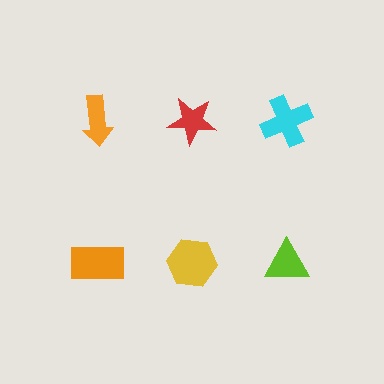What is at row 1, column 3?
A cyan cross.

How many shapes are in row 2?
3 shapes.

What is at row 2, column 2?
A yellow hexagon.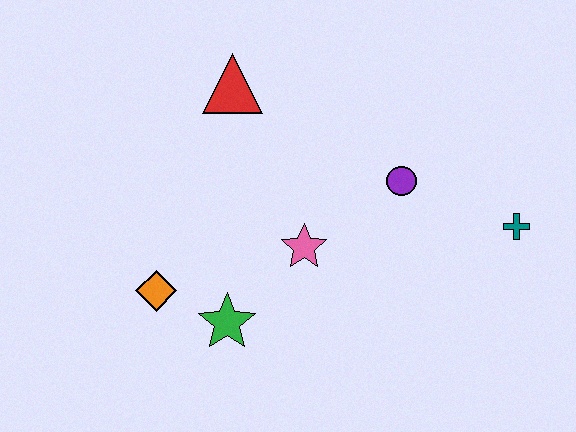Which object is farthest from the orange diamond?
The teal cross is farthest from the orange diamond.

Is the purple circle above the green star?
Yes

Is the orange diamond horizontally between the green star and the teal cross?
No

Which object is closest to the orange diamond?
The green star is closest to the orange diamond.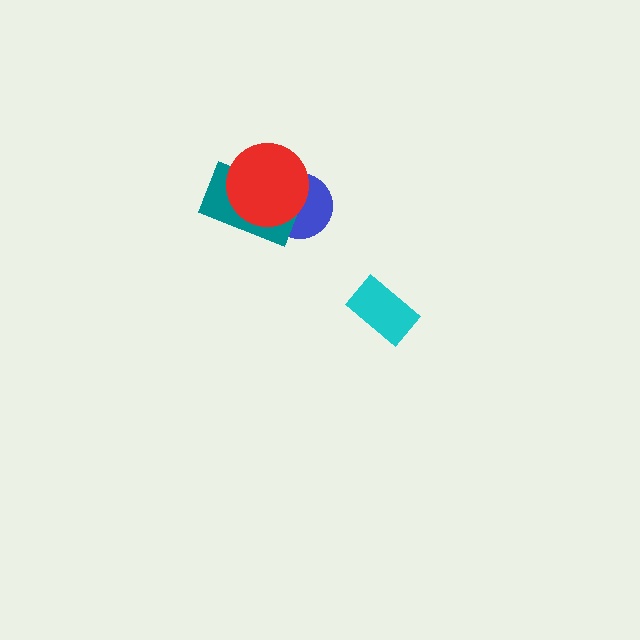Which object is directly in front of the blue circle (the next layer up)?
The teal rectangle is directly in front of the blue circle.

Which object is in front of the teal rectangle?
The red circle is in front of the teal rectangle.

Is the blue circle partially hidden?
Yes, it is partially covered by another shape.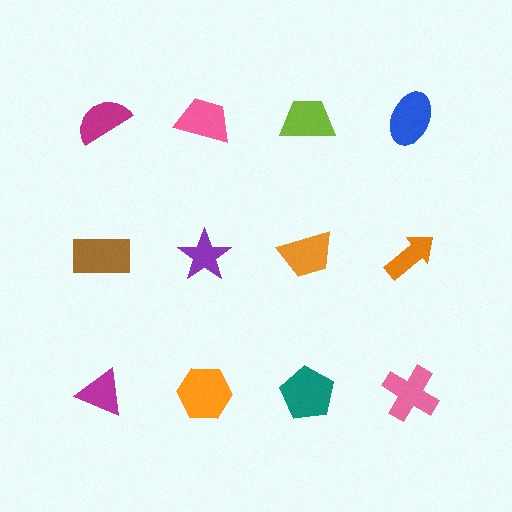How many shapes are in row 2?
4 shapes.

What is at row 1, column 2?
A pink trapezoid.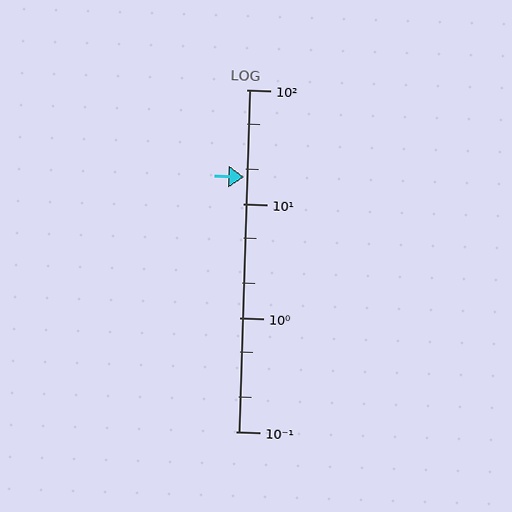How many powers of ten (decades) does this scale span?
The scale spans 3 decades, from 0.1 to 100.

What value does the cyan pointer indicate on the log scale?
The pointer indicates approximately 17.